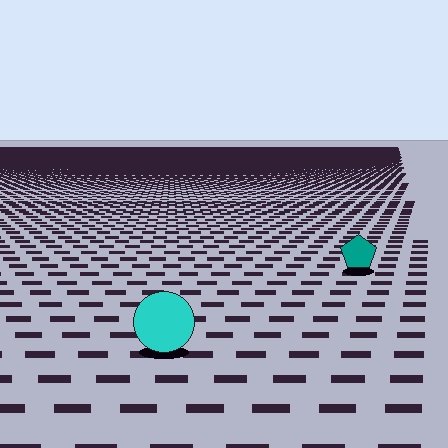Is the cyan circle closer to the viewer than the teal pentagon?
Yes. The cyan circle is closer — you can tell from the texture gradient: the ground texture is coarser near it.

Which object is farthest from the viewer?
The teal pentagon is farthest from the viewer. It appears smaller and the ground texture around it is denser.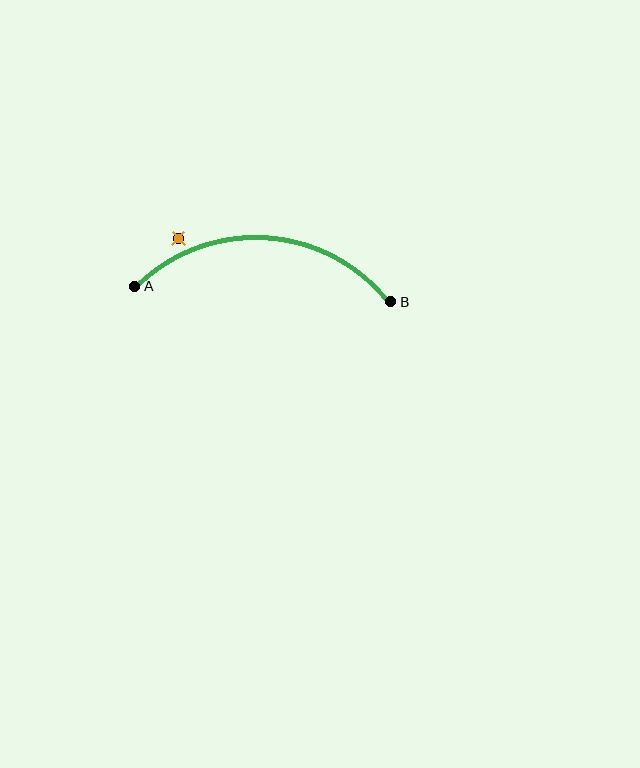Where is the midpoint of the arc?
The arc midpoint is the point on the curve farthest from the straight line joining A and B. It sits above that line.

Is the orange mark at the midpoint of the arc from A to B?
No — the orange mark does not lie on the arc at all. It sits slightly outside the curve.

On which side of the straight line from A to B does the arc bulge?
The arc bulges above the straight line connecting A and B.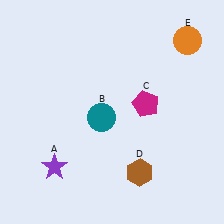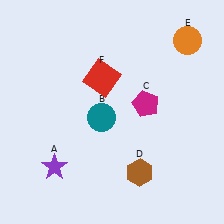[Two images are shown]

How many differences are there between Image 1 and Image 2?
There is 1 difference between the two images.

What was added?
A red square (F) was added in Image 2.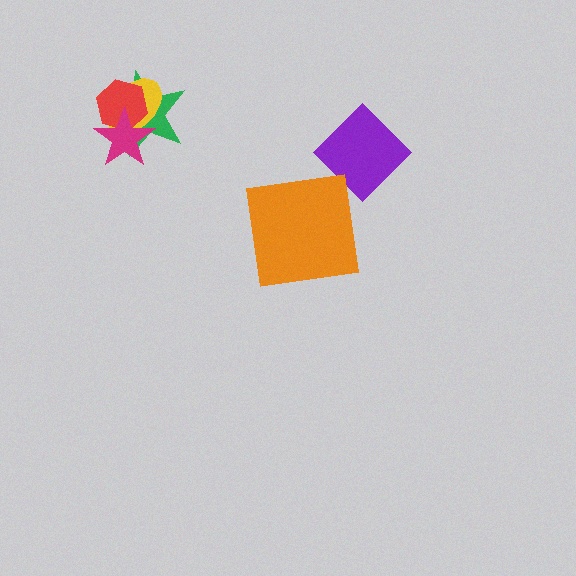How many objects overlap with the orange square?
0 objects overlap with the orange square.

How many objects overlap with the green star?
3 objects overlap with the green star.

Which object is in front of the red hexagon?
The magenta star is in front of the red hexagon.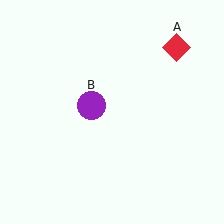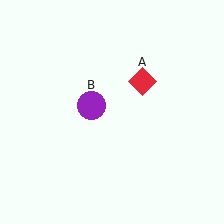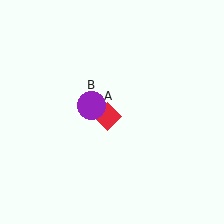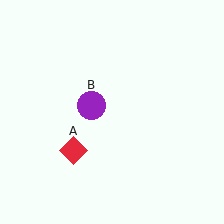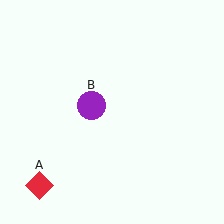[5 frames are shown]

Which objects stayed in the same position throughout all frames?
Purple circle (object B) remained stationary.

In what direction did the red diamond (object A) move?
The red diamond (object A) moved down and to the left.